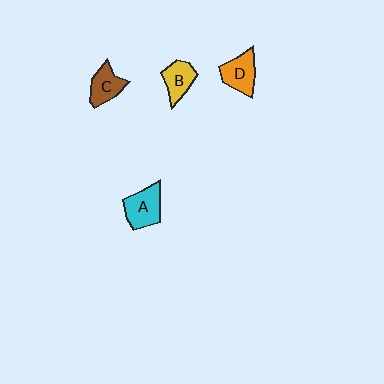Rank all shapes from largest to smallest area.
From largest to smallest: A (cyan), D (orange), C (brown), B (yellow).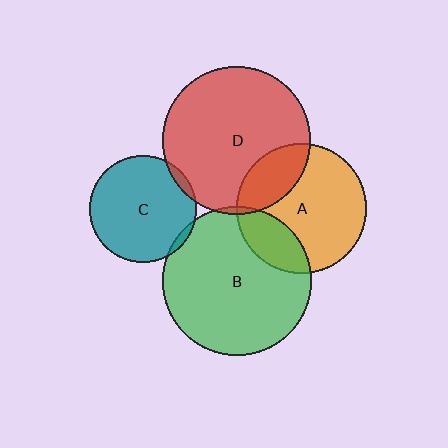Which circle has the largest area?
Circle B (green).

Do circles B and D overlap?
Yes.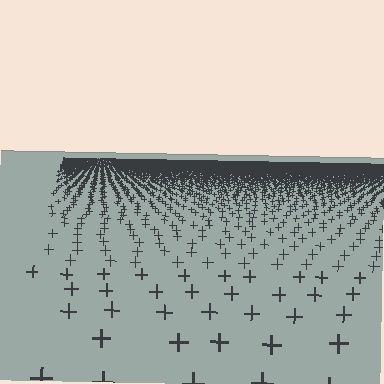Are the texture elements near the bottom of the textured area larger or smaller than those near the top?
Larger. Near the bottom, elements are closer to the viewer and appear at a bigger on-screen size.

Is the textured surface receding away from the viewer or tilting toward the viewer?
The surface is receding away from the viewer. Texture elements get smaller and denser toward the top.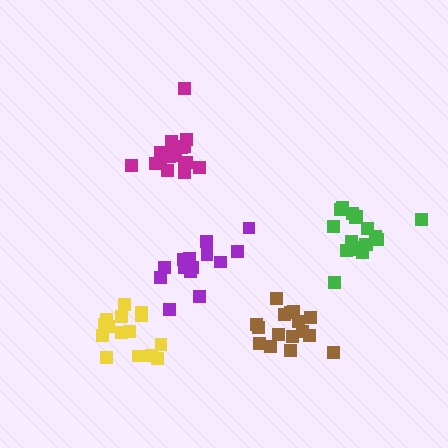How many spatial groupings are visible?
There are 5 spatial groupings.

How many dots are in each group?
Group 1: 15 dots, Group 2: 18 dots, Group 3: 16 dots, Group 4: 19 dots, Group 5: 14 dots (82 total).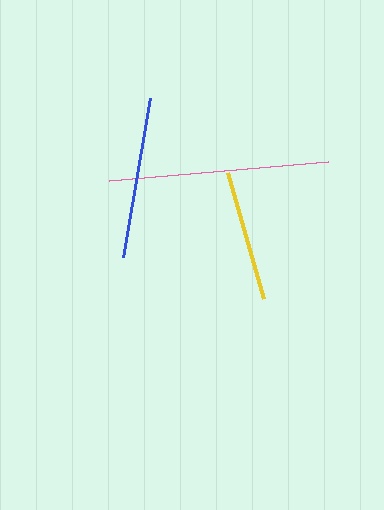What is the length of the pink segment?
The pink segment is approximately 220 pixels long.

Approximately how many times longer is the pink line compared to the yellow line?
The pink line is approximately 1.7 times the length of the yellow line.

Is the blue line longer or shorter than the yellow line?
The blue line is longer than the yellow line.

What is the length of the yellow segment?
The yellow segment is approximately 131 pixels long.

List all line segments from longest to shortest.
From longest to shortest: pink, blue, yellow.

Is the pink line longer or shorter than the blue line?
The pink line is longer than the blue line.